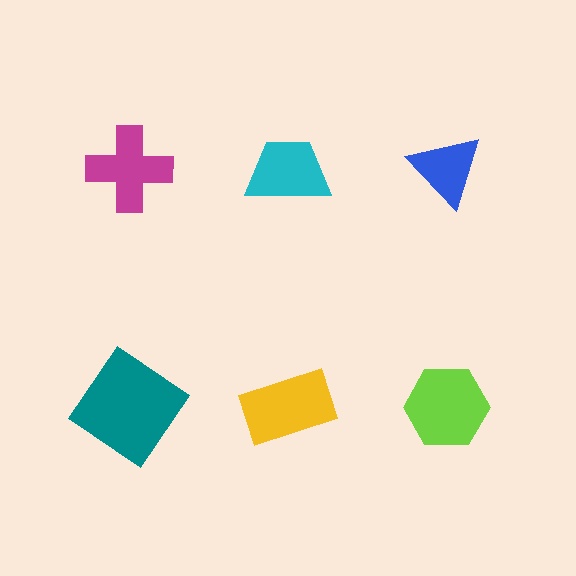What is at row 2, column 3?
A lime hexagon.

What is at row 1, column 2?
A cyan trapezoid.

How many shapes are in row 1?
3 shapes.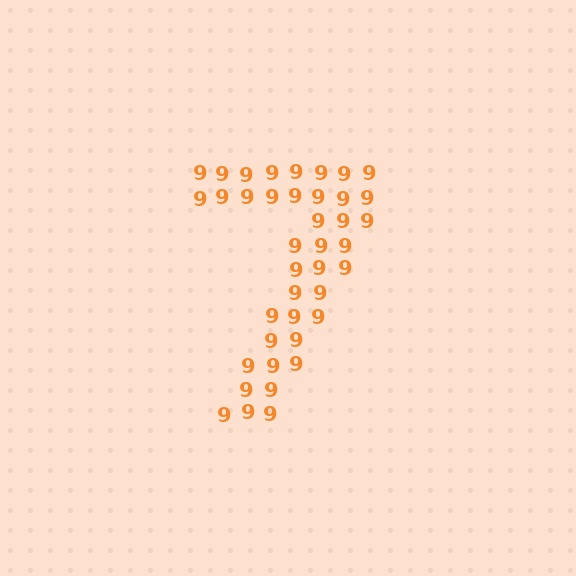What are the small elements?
The small elements are digit 9's.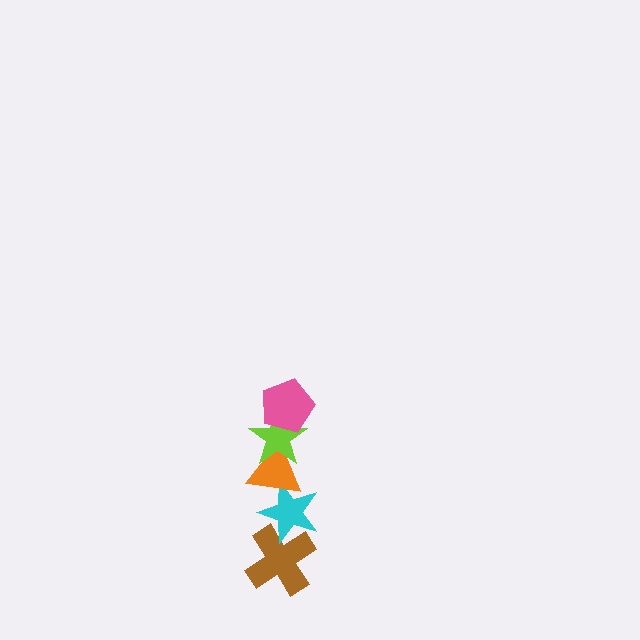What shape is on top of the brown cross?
The cyan star is on top of the brown cross.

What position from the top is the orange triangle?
The orange triangle is 3rd from the top.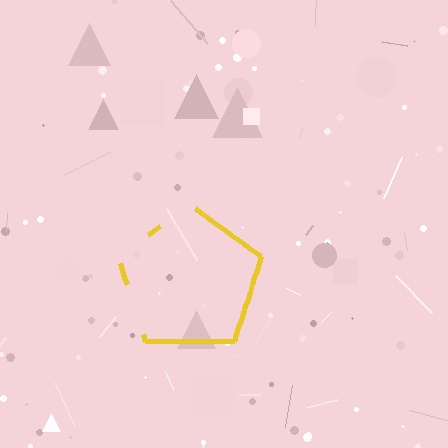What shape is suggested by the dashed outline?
The dashed outline suggests a pentagon.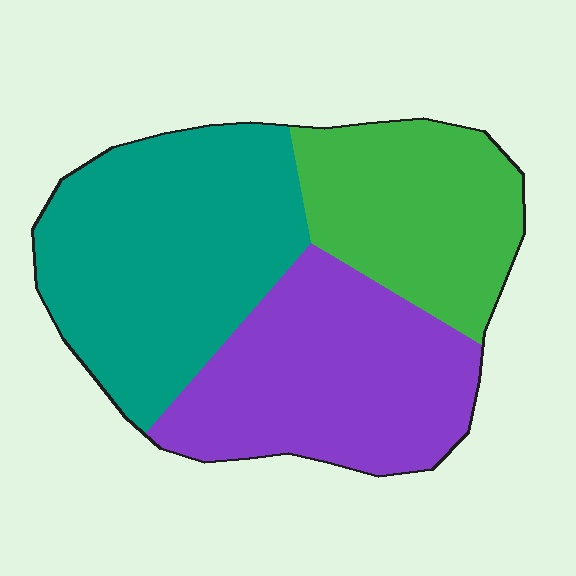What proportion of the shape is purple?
Purple takes up between a third and a half of the shape.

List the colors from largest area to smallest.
From largest to smallest: teal, purple, green.